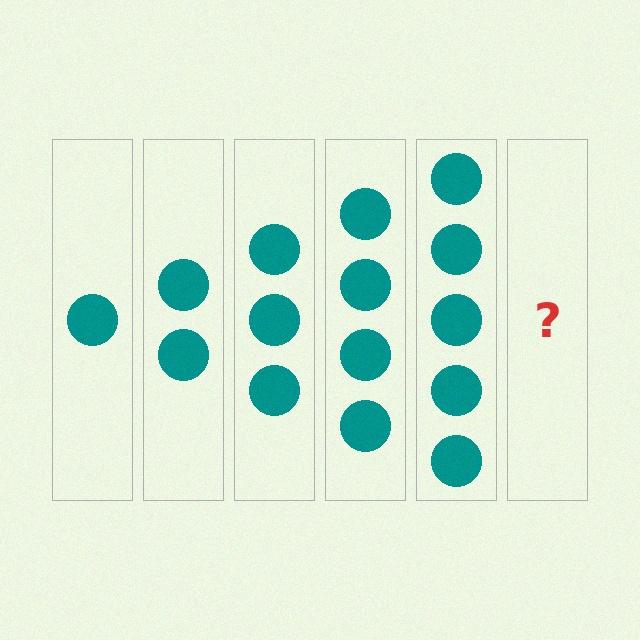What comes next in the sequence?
The next element should be 6 circles.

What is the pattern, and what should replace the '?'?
The pattern is that each step adds one more circle. The '?' should be 6 circles.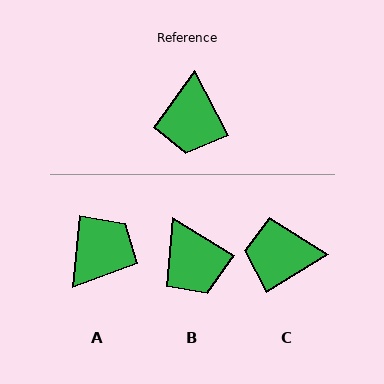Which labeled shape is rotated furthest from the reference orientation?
A, about 146 degrees away.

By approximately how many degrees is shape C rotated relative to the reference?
Approximately 87 degrees clockwise.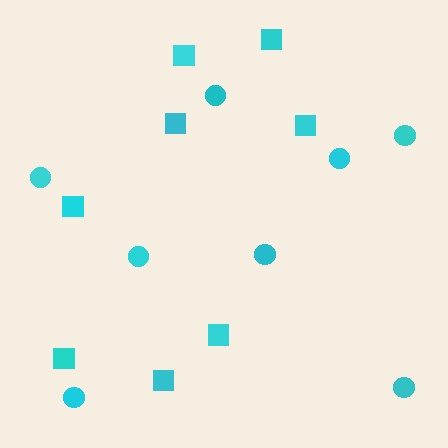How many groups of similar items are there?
There are 2 groups: one group of circles (8) and one group of squares (8).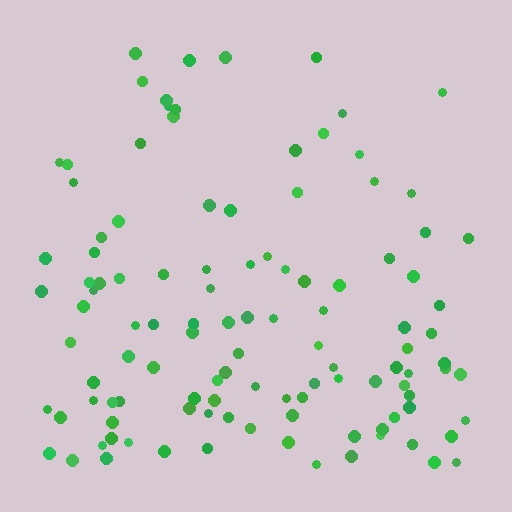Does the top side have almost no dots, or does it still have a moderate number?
Still a moderate number, just noticeably fewer than the bottom.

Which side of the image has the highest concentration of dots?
The bottom.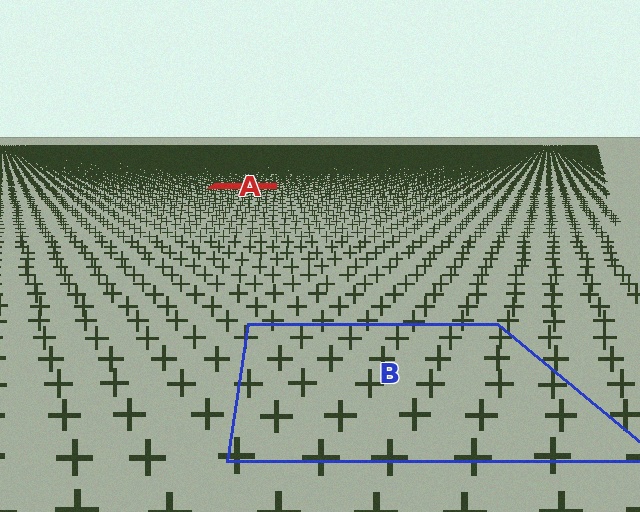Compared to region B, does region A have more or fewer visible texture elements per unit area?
Region A has more texture elements per unit area — they are packed more densely because it is farther away.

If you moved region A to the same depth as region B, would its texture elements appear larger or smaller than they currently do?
They would appear larger. At a closer depth, the same texture elements are projected at a bigger on-screen size.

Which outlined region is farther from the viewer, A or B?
Region A is farther from the viewer — the texture elements inside it appear smaller and more densely packed.